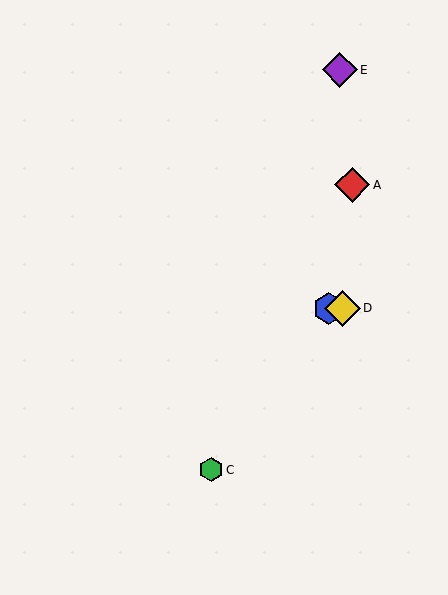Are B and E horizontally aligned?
No, B is at y≈308 and E is at y≈70.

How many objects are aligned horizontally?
2 objects (B, D) are aligned horizontally.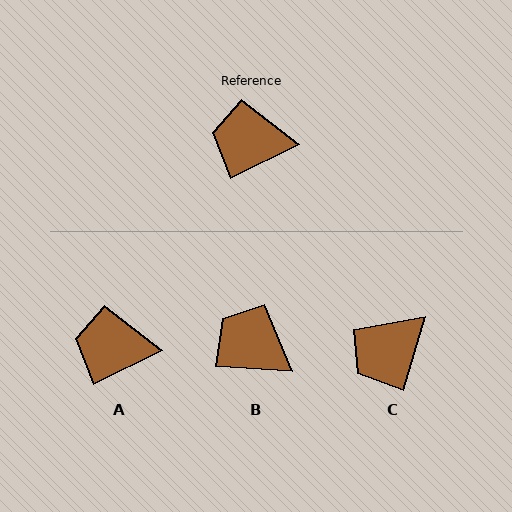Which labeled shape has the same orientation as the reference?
A.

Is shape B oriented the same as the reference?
No, it is off by about 30 degrees.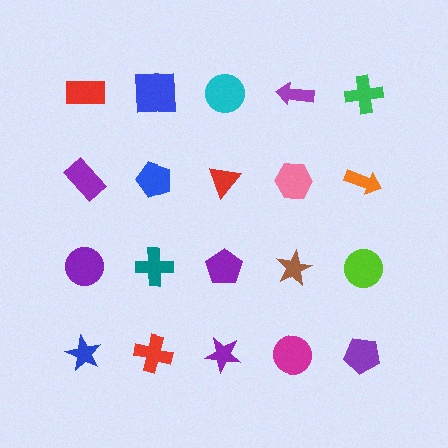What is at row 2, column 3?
A red triangle.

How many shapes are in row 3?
5 shapes.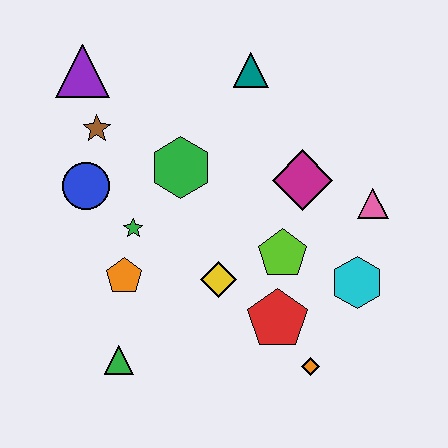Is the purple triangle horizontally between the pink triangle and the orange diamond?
No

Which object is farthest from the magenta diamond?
The green triangle is farthest from the magenta diamond.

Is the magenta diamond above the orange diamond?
Yes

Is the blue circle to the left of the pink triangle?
Yes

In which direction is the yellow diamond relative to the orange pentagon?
The yellow diamond is to the right of the orange pentagon.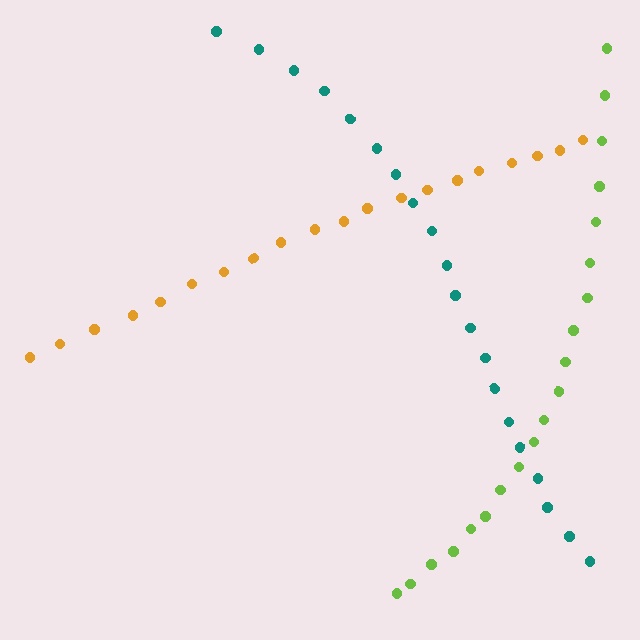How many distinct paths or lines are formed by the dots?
There are 3 distinct paths.